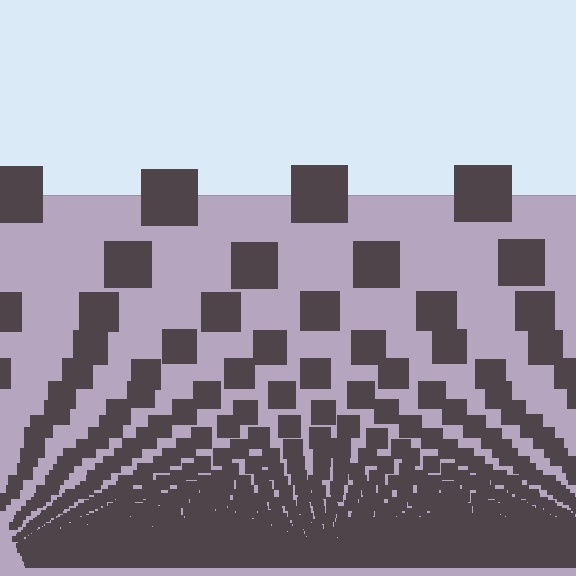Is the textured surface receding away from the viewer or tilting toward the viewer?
The surface appears to tilt toward the viewer. Texture elements get larger and sparser toward the top.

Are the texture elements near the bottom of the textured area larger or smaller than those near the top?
Smaller. The gradient is inverted — elements near the bottom are smaller and denser.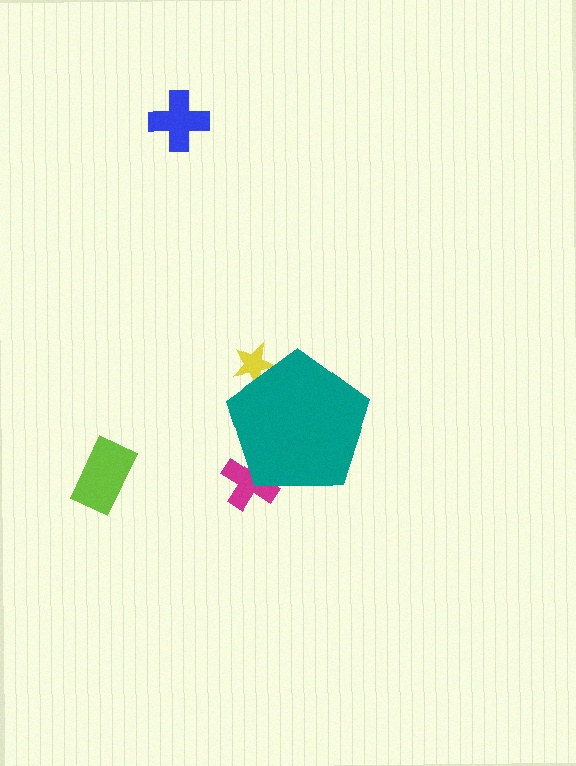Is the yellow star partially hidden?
Yes, the yellow star is partially hidden behind the teal pentagon.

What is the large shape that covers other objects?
A teal pentagon.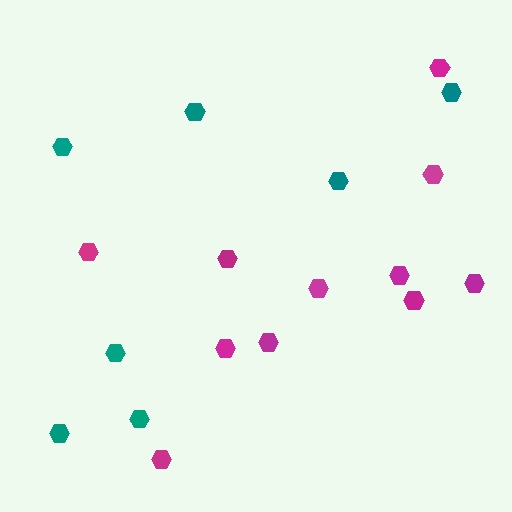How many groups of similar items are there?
There are 2 groups: one group of magenta hexagons (11) and one group of teal hexagons (7).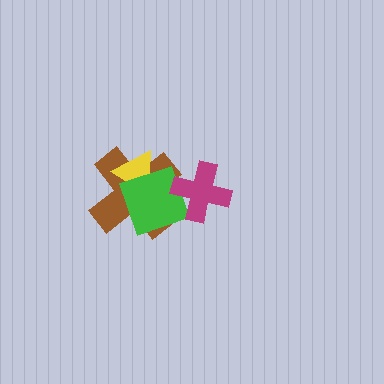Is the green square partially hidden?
Yes, it is partially covered by another shape.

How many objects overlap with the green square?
3 objects overlap with the green square.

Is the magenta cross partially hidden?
No, no other shape covers it.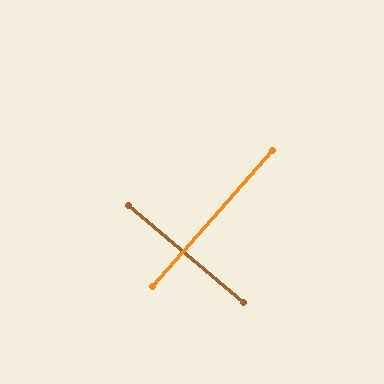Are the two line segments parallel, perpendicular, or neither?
Perpendicular — they meet at approximately 89°.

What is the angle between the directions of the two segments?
Approximately 89 degrees.